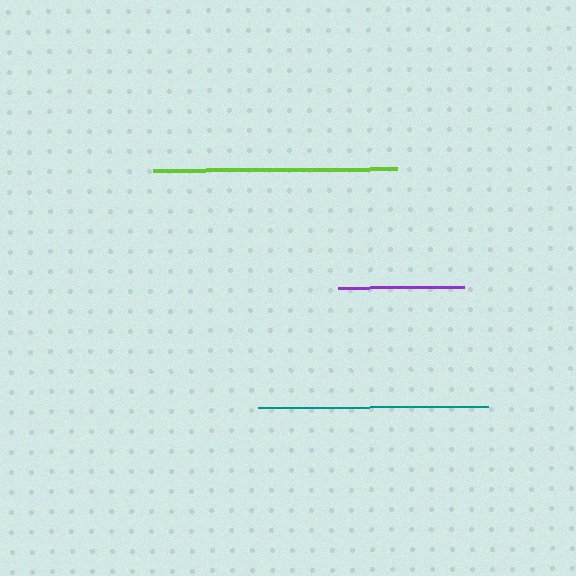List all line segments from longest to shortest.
From longest to shortest: lime, teal, purple.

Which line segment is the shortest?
The purple line is the shortest at approximately 126 pixels.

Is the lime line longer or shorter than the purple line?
The lime line is longer than the purple line.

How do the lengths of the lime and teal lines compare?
The lime and teal lines are approximately the same length.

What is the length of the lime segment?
The lime segment is approximately 243 pixels long.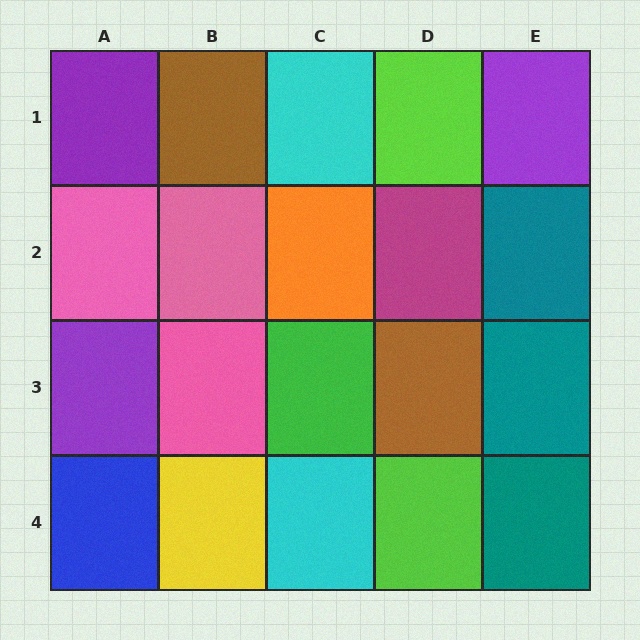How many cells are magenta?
1 cell is magenta.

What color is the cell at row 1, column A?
Purple.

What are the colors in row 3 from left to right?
Purple, pink, green, brown, teal.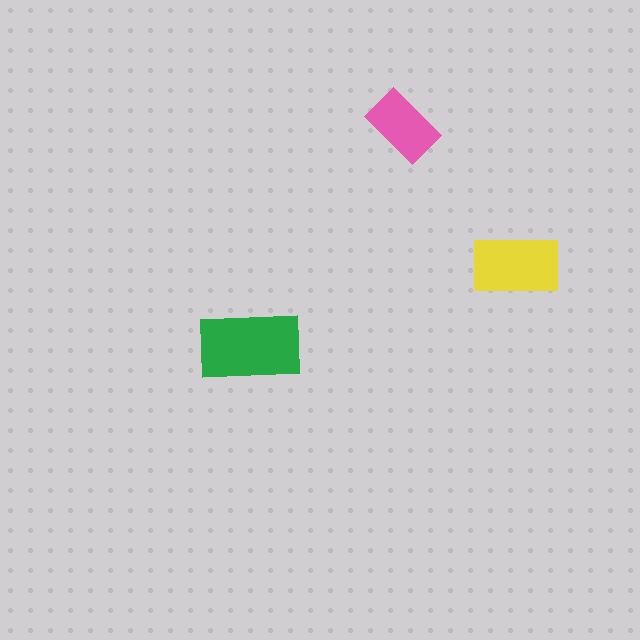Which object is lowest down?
The green rectangle is bottommost.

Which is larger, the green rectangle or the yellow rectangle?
The green one.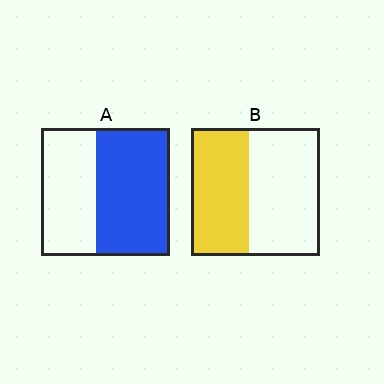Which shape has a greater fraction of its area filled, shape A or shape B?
Shape A.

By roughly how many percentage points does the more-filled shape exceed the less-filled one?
By roughly 10 percentage points (A over B).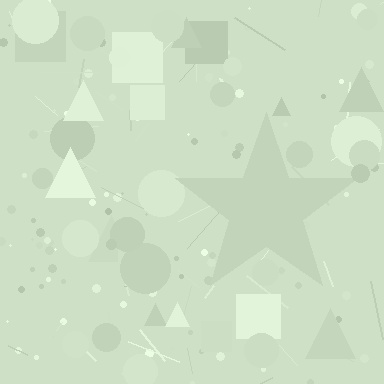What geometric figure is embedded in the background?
A star is embedded in the background.